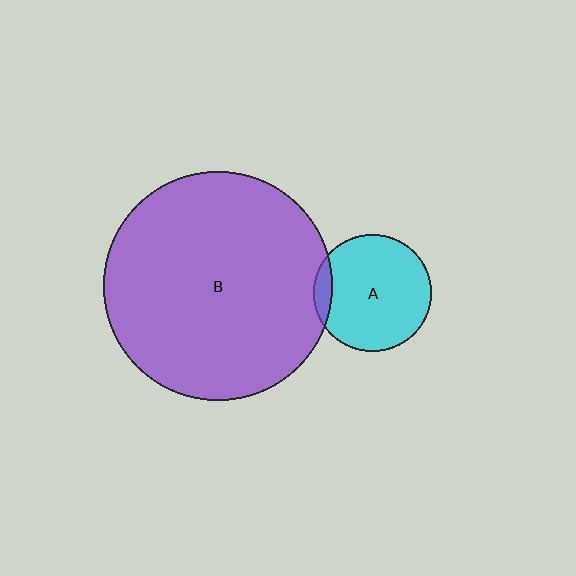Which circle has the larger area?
Circle B (purple).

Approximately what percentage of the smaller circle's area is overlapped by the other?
Approximately 10%.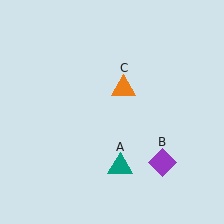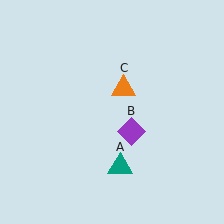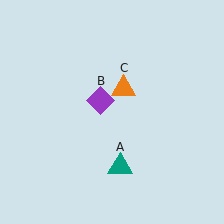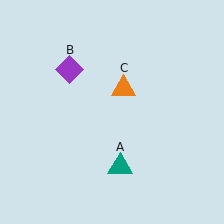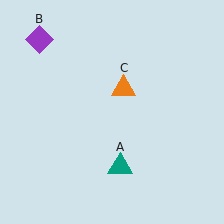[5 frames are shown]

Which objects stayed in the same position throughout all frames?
Teal triangle (object A) and orange triangle (object C) remained stationary.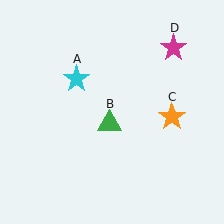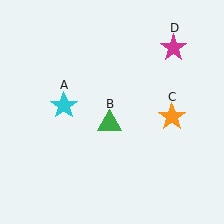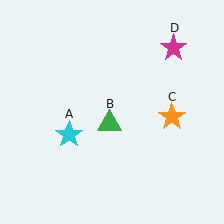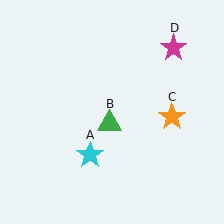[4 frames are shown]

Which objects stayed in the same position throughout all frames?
Green triangle (object B) and orange star (object C) and magenta star (object D) remained stationary.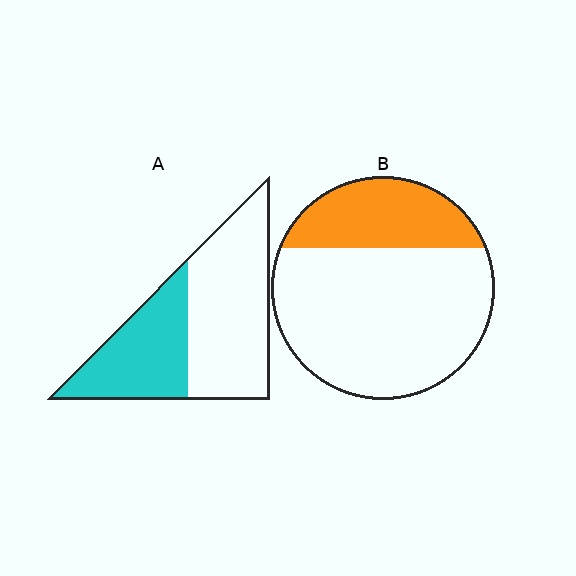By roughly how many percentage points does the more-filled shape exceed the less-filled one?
By roughly 10 percentage points (A over B).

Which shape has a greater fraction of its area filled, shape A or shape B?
Shape A.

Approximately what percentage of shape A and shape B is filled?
A is approximately 40% and B is approximately 30%.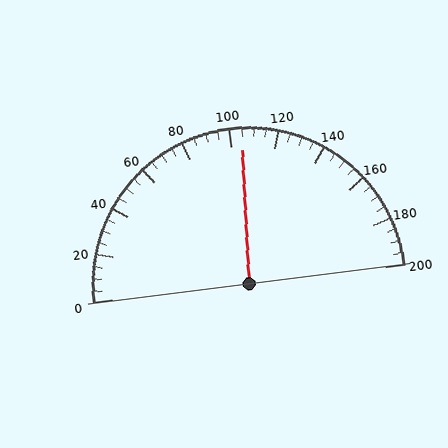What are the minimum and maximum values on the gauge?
The gauge ranges from 0 to 200.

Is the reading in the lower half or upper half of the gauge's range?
The reading is in the upper half of the range (0 to 200).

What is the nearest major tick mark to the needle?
The nearest major tick mark is 100.